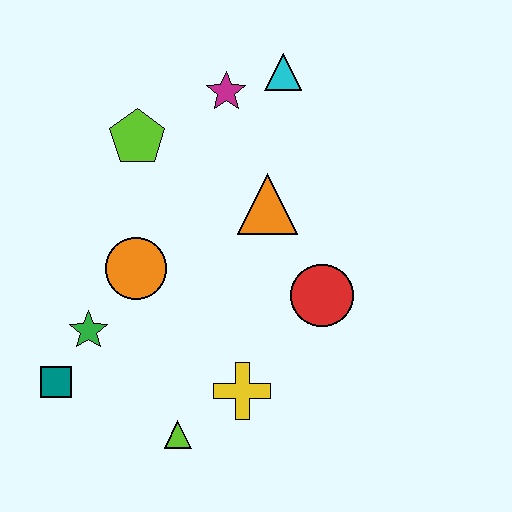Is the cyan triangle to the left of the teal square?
No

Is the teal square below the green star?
Yes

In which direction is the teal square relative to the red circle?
The teal square is to the left of the red circle.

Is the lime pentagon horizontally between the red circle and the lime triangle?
No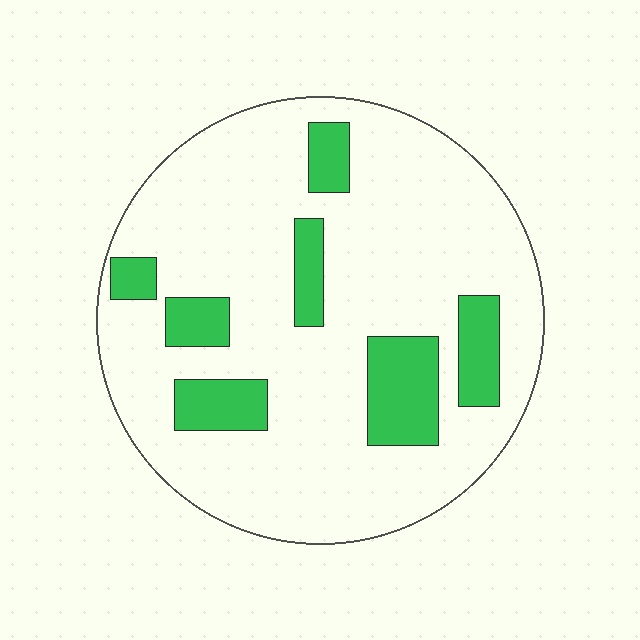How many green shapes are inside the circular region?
7.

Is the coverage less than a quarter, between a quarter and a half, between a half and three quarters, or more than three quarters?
Less than a quarter.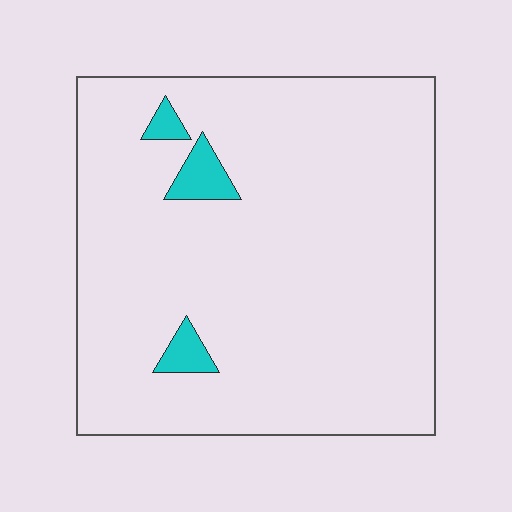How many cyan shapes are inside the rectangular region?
3.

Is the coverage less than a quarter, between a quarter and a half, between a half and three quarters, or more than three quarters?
Less than a quarter.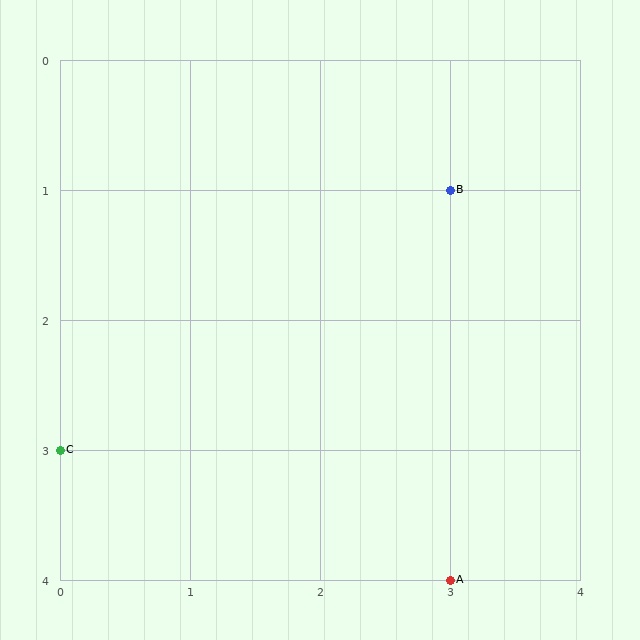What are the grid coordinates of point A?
Point A is at grid coordinates (3, 4).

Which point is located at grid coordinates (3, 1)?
Point B is at (3, 1).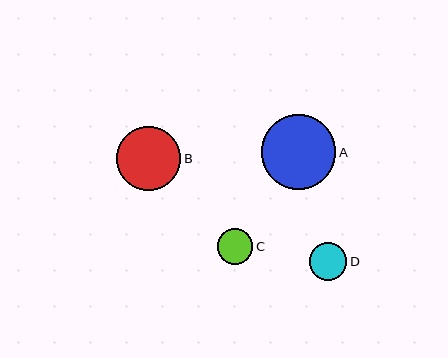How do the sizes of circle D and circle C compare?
Circle D and circle C are approximately the same size.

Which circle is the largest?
Circle A is the largest with a size of approximately 74 pixels.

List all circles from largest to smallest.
From largest to smallest: A, B, D, C.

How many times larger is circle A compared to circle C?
Circle A is approximately 2.1 times the size of circle C.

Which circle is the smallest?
Circle C is the smallest with a size of approximately 36 pixels.